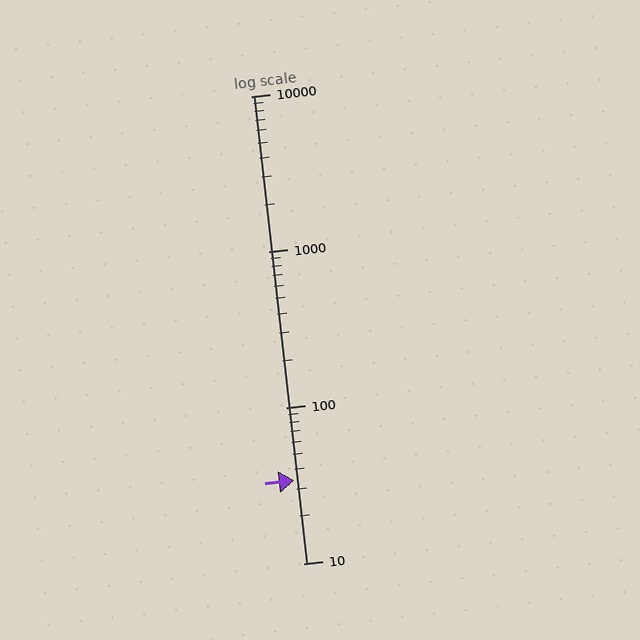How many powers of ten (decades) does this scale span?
The scale spans 3 decades, from 10 to 10000.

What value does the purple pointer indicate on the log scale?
The pointer indicates approximately 34.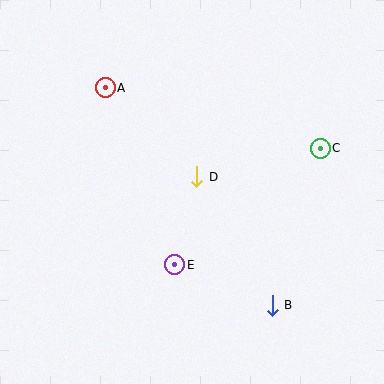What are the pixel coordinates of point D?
Point D is at (197, 177).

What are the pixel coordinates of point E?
Point E is at (175, 265).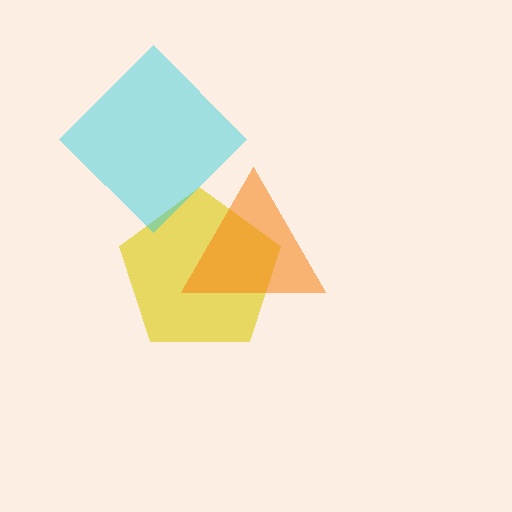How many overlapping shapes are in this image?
There are 3 overlapping shapes in the image.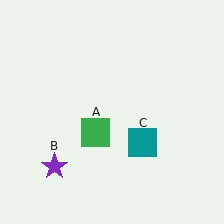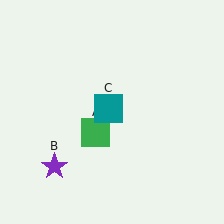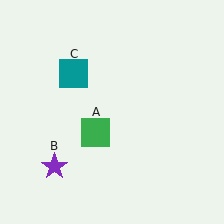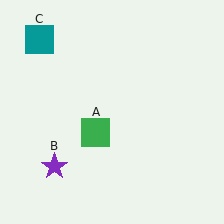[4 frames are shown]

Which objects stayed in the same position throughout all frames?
Green square (object A) and purple star (object B) remained stationary.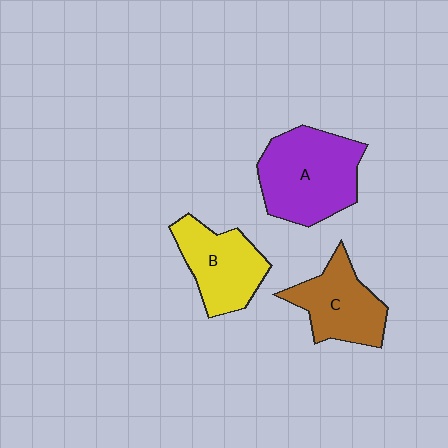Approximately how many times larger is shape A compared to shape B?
Approximately 1.4 times.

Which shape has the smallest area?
Shape C (brown).